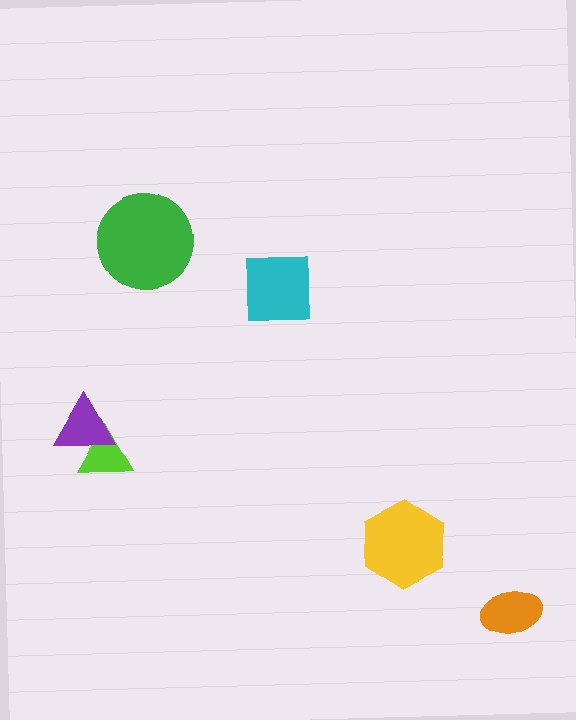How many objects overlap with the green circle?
0 objects overlap with the green circle.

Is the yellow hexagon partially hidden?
No, no other shape covers it.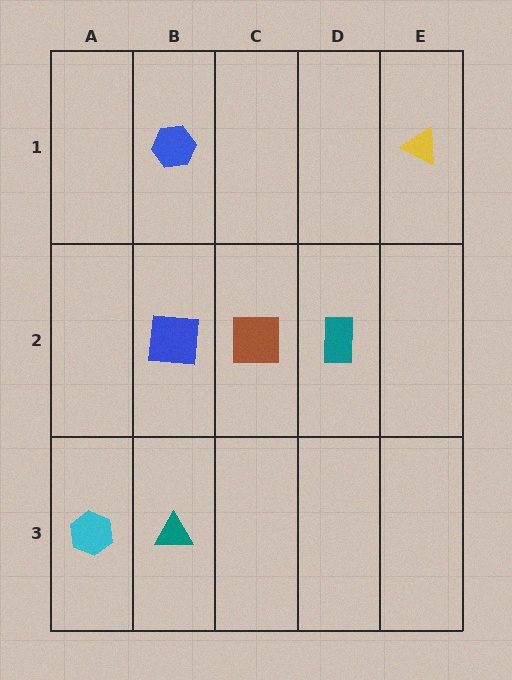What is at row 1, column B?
A blue hexagon.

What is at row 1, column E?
A yellow triangle.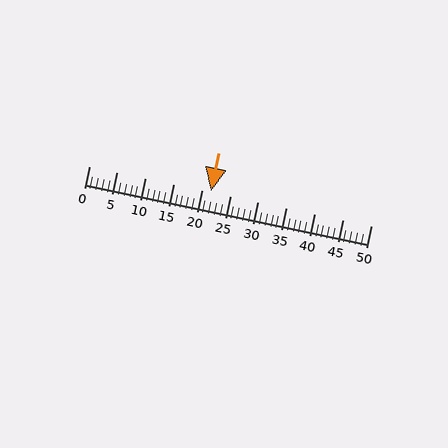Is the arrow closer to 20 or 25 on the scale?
The arrow is closer to 20.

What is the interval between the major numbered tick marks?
The major tick marks are spaced 5 units apart.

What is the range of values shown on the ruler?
The ruler shows values from 0 to 50.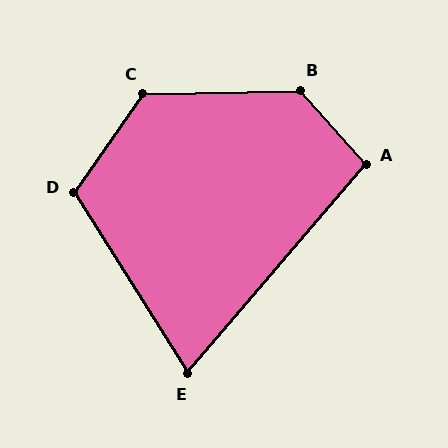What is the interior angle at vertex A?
Approximately 98 degrees (obtuse).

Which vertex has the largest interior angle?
B, at approximately 130 degrees.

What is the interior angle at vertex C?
Approximately 126 degrees (obtuse).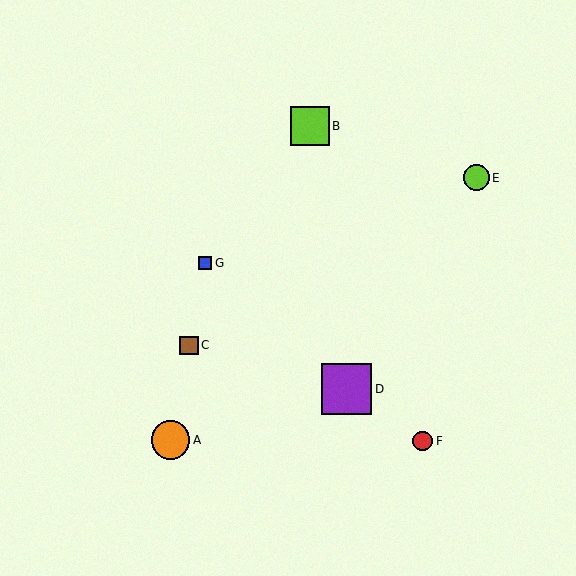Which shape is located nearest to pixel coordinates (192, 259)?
The blue square (labeled G) at (205, 263) is nearest to that location.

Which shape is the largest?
The purple square (labeled D) is the largest.